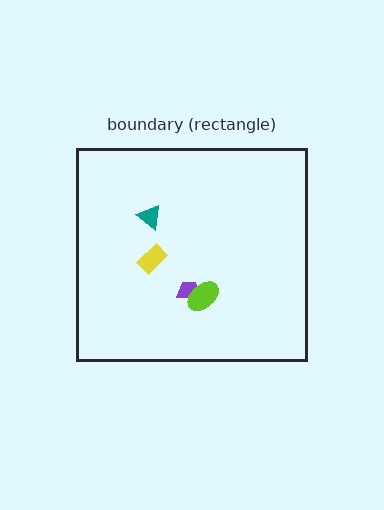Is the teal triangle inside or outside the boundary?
Inside.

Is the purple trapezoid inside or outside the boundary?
Inside.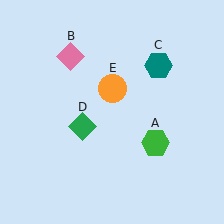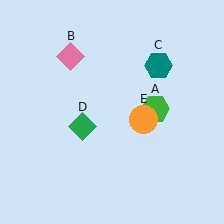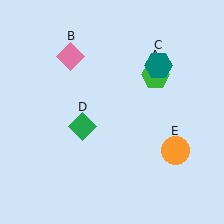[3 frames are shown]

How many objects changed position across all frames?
2 objects changed position: green hexagon (object A), orange circle (object E).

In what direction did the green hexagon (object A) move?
The green hexagon (object A) moved up.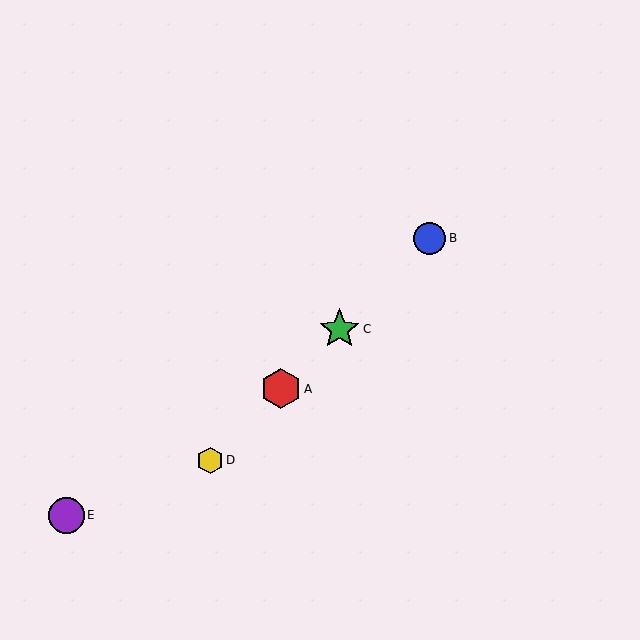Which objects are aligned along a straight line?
Objects A, B, C, D are aligned along a straight line.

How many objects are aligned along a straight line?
4 objects (A, B, C, D) are aligned along a straight line.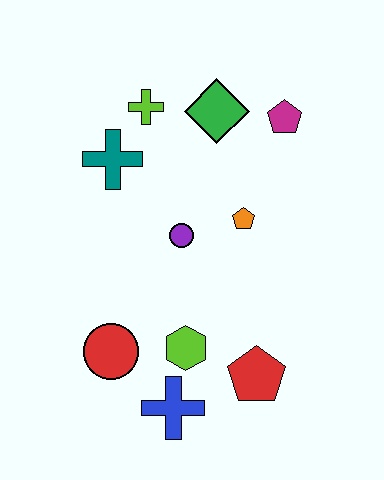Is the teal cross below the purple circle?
No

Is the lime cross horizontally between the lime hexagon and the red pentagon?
No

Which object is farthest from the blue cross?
The magenta pentagon is farthest from the blue cross.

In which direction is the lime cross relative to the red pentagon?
The lime cross is above the red pentagon.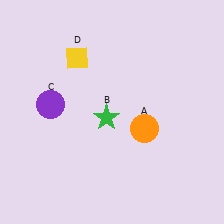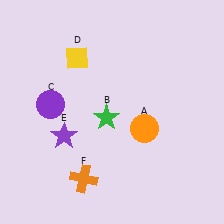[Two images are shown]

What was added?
A purple star (E), an orange cross (F) were added in Image 2.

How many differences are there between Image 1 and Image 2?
There are 2 differences between the two images.